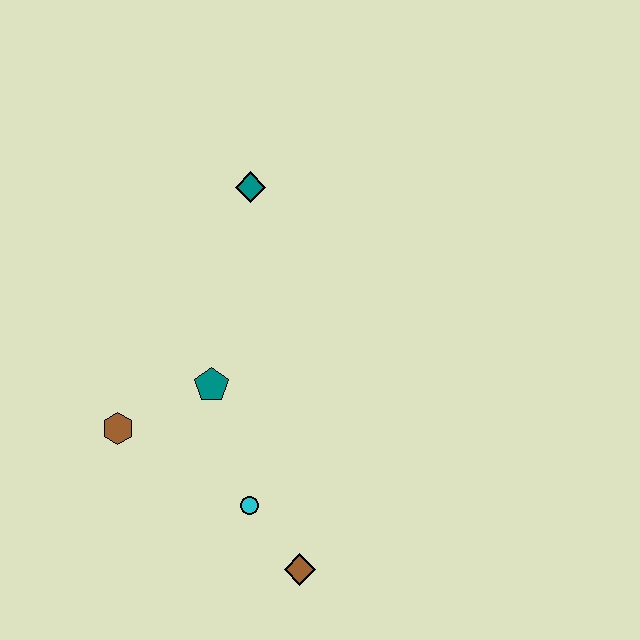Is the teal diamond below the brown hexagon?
No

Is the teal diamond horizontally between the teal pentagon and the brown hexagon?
No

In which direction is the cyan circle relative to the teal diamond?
The cyan circle is below the teal diamond.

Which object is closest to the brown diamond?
The cyan circle is closest to the brown diamond.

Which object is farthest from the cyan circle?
The teal diamond is farthest from the cyan circle.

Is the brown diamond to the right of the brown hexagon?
Yes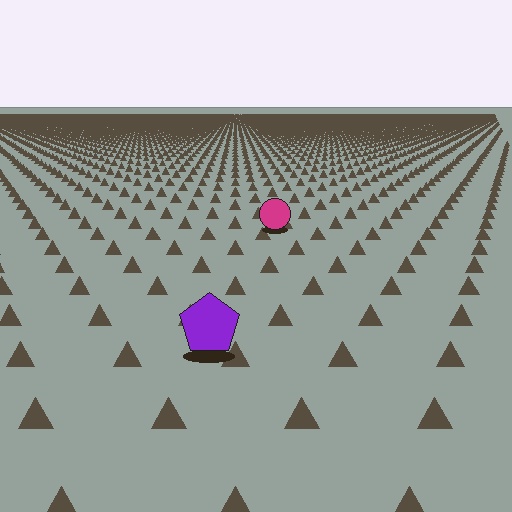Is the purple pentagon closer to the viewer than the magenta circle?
Yes. The purple pentagon is closer — you can tell from the texture gradient: the ground texture is coarser near it.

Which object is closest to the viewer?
The purple pentagon is closest. The texture marks near it are larger and more spread out.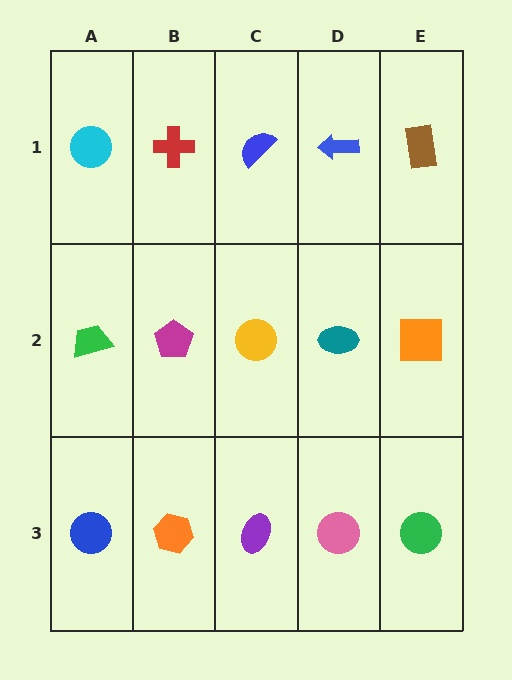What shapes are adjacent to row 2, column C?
A blue semicircle (row 1, column C), a purple ellipse (row 3, column C), a magenta pentagon (row 2, column B), a teal ellipse (row 2, column D).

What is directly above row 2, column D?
A blue arrow.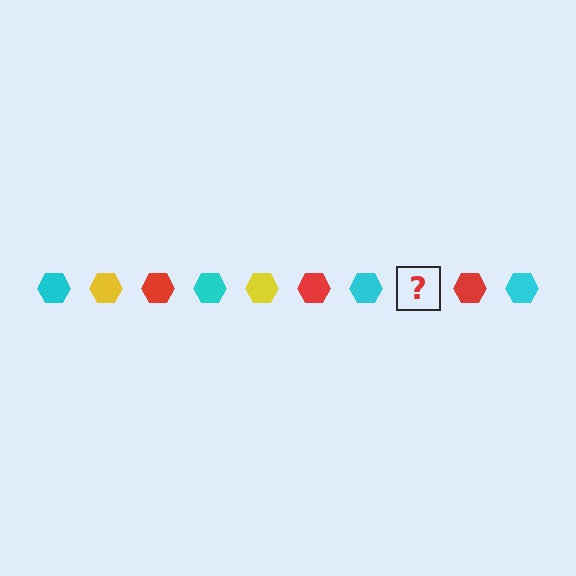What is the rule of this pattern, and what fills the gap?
The rule is that the pattern cycles through cyan, yellow, red hexagons. The gap should be filled with a yellow hexagon.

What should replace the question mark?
The question mark should be replaced with a yellow hexagon.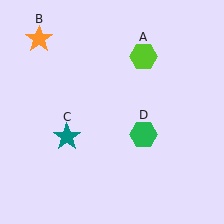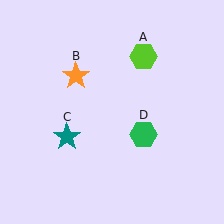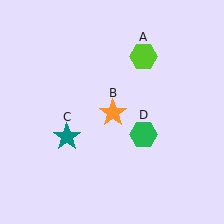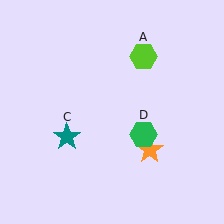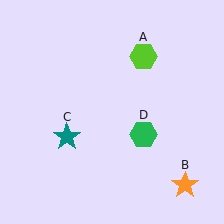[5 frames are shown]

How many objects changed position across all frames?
1 object changed position: orange star (object B).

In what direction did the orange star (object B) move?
The orange star (object B) moved down and to the right.